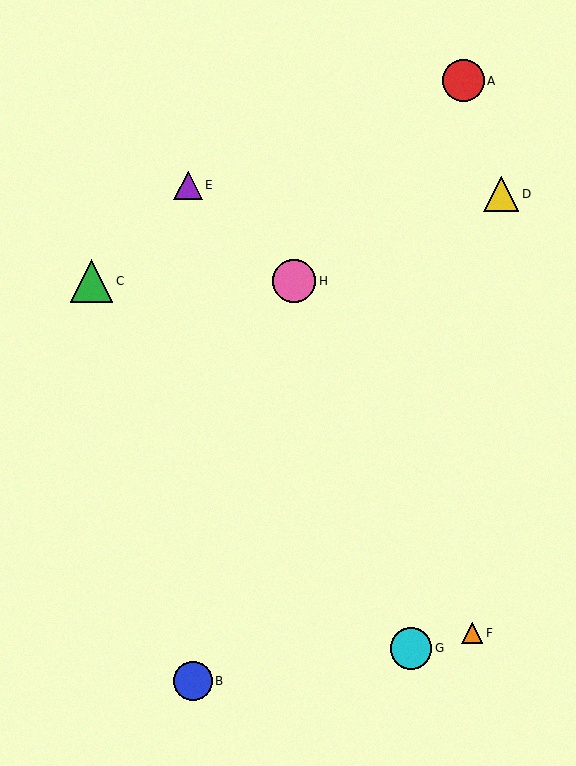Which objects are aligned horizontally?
Objects C, H are aligned horizontally.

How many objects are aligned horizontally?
2 objects (C, H) are aligned horizontally.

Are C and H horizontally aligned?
Yes, both are at y≈281.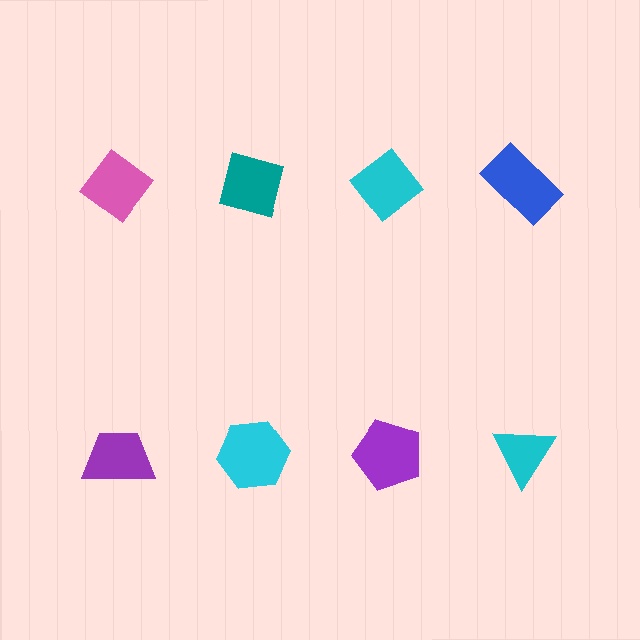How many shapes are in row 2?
4 shapes.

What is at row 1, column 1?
A pink diamond.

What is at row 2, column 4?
A cyan triangle.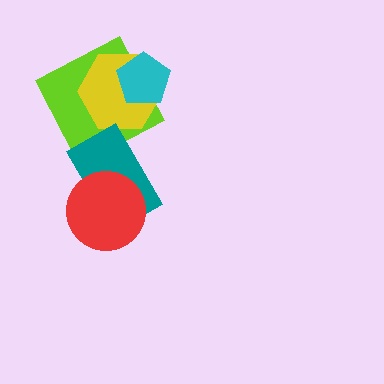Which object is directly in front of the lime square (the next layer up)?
The yellow hexagon is directly in front of the lime square.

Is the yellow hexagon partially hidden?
Yes, it is partially covered by another shape.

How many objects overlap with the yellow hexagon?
2 objects overlap with the yellow hexagon.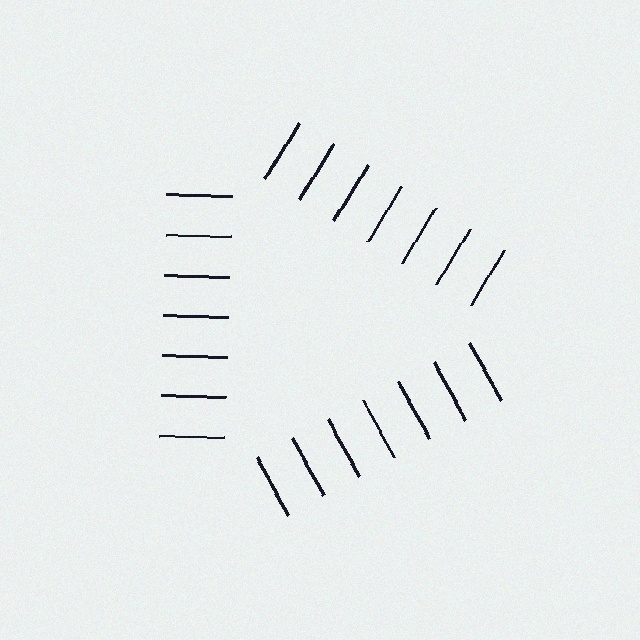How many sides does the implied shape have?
3 sides — the line-ends trace a triangle.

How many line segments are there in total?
21 — 7 along each of the 3 edges.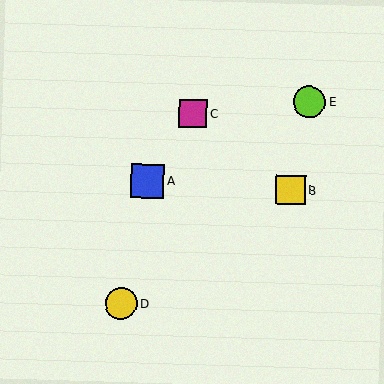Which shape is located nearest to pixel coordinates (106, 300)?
The yellow circle (labeled D) at (121, 303) is nearest to that location.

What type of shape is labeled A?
Shape A is a blue square.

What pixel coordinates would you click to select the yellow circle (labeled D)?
Click at (121, 303) to select the yellow circle D.